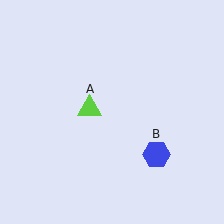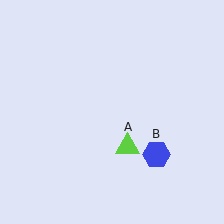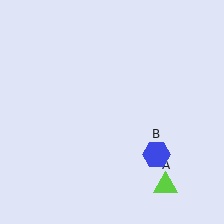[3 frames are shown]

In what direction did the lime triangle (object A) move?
The lime triangle (object A) moved down and to the right.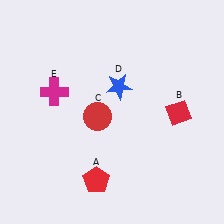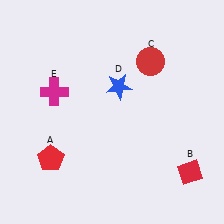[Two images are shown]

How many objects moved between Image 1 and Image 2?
3 objects moved between the two images.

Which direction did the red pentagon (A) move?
The red pentagon (A) moved left.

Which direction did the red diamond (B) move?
The red diamond (B) moved down.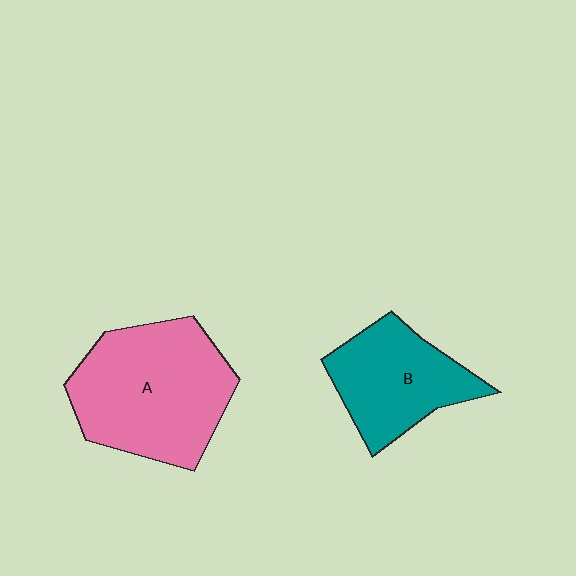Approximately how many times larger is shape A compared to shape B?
Approximately 1.5 times.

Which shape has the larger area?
Shape A (pink).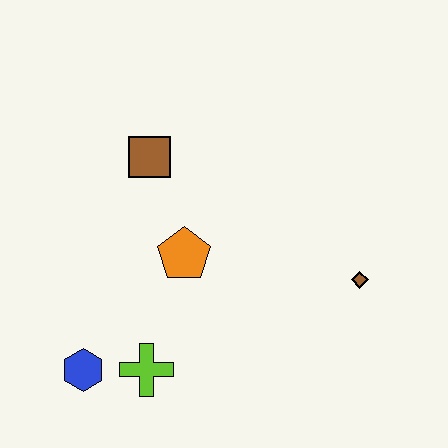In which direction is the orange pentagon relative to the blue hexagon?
The orange pentagon is above the blue hexagon.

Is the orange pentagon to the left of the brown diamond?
Yes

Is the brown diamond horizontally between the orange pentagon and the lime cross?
No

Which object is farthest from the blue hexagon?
The brown diamond is farthest from the blue hexagon.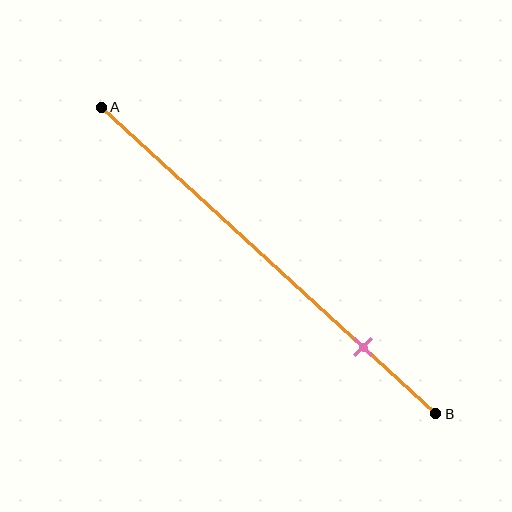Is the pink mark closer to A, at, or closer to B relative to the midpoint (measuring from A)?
The pink mark is closer to point B than the midpoint of segment AB.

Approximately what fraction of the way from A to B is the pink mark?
The pink mark is approximately 80% of the way from A to B.